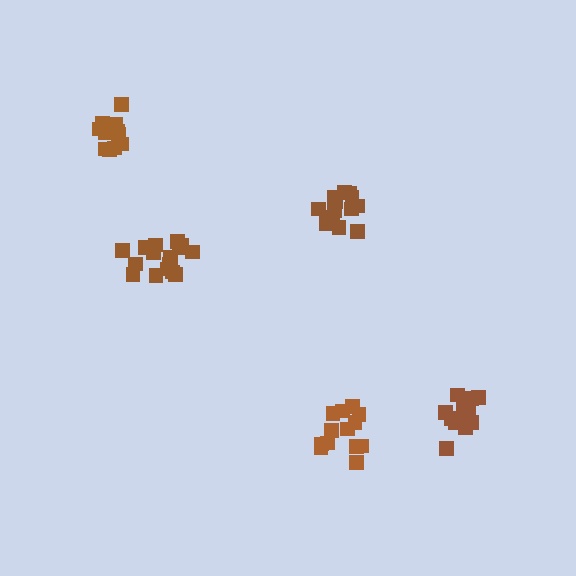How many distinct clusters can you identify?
There are 5 distinct clusters.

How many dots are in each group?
Group 1: 14 dots, Group 2: 13 dots, Group 3: 15 dots, Group 4: 18 dots, Group 5: 12 dots (72 total).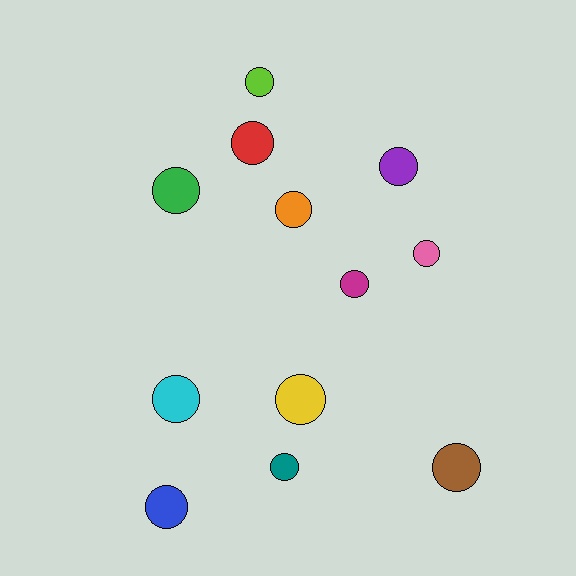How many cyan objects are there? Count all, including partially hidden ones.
There is 1 cyan object.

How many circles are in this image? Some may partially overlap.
There are 12 circles.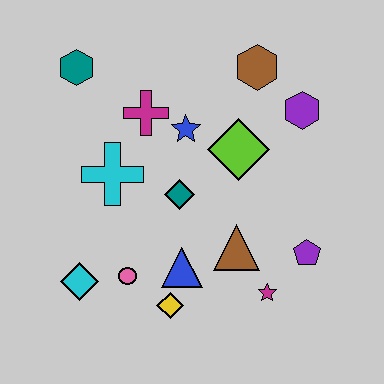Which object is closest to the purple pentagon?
The magenta star is closest to the purple pentagon.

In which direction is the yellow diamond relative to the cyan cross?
The yellow diamond is below the cyan cross.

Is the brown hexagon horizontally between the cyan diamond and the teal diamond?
No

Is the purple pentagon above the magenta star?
Yes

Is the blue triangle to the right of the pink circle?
Yes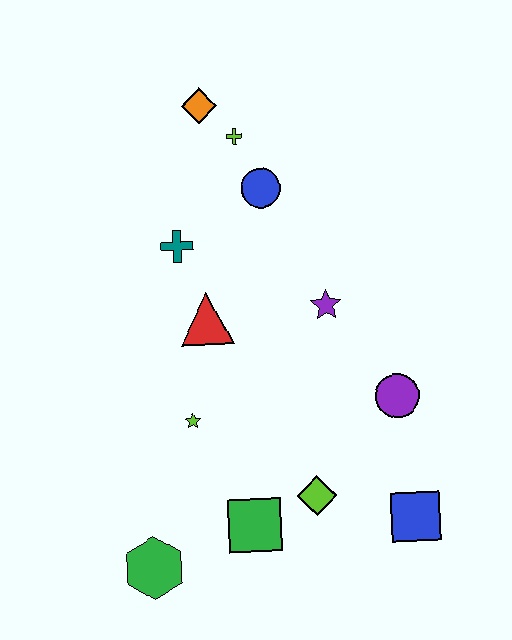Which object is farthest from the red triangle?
The blue square is farthest from the red triangle.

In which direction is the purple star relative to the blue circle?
The purple star is below the blue circle.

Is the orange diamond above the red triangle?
Yes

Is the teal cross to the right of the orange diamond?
No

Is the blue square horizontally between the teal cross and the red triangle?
No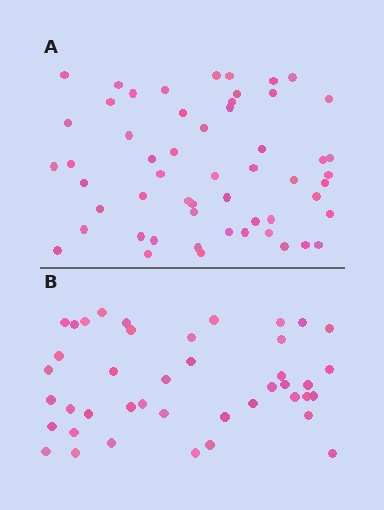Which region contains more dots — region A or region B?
Region A (the top region) has more dots.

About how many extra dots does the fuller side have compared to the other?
Region A has approximately 15 more dots than region B.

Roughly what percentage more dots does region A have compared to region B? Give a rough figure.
About 30% more.